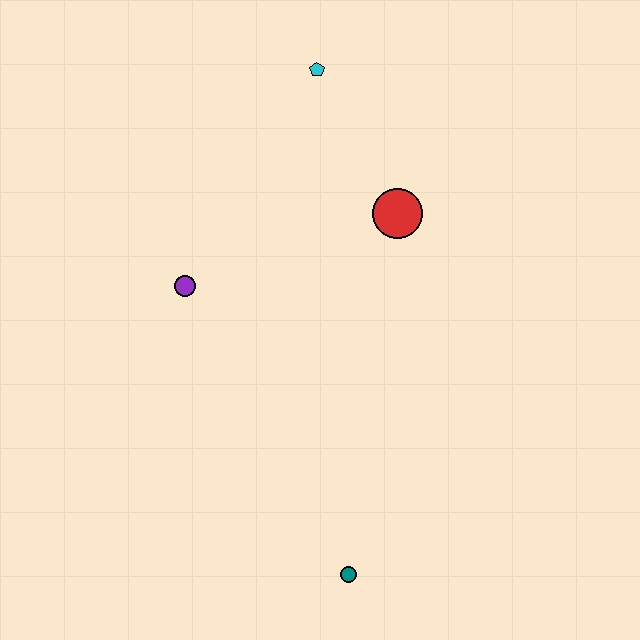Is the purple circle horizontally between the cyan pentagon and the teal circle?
No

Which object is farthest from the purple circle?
The teal circle is farthest from the purple circle.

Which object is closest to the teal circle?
The purple circle is closest to the teal circle.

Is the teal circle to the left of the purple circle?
No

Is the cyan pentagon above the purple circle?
Yes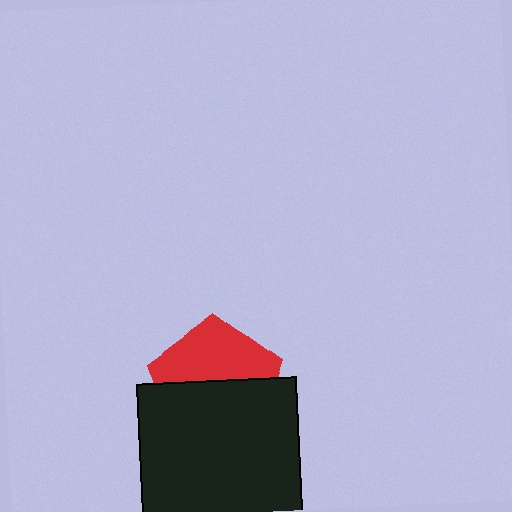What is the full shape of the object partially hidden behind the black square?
The partially hidden object is a red pentagon.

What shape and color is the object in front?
The object in front is a black square.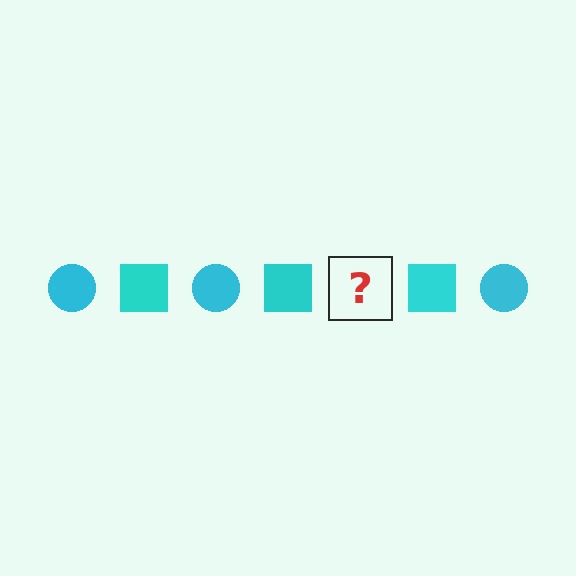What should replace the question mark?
The question mark should be replaced with a cyan circle.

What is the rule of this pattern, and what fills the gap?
The rule is that the pattern cycles through circle, square shapes in cyan. The gap should be filled with a cyan circle.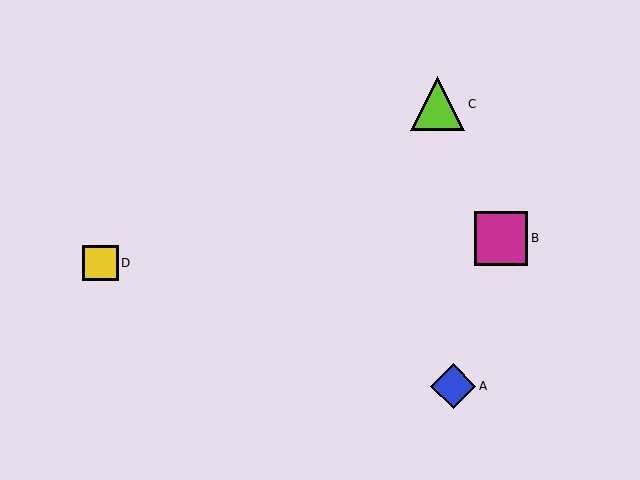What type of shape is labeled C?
Shape C is a lime triangle.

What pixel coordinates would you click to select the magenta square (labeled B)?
Click at (501, 238) to select the magenta square B.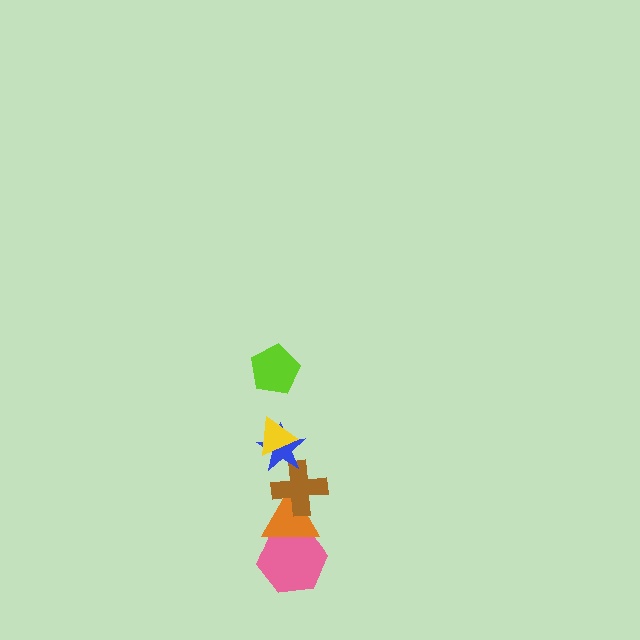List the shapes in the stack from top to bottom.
From top to bottom: the lime pentagon, the yellow triangle, the blue star, the brown cross, the orange triangle, the pink hexagon.